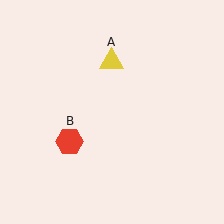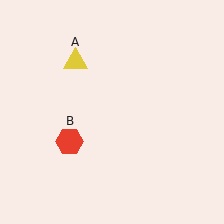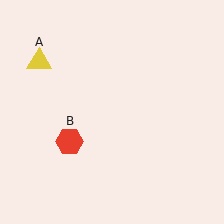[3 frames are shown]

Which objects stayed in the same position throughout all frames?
Red hexagon (object B) remained stationary.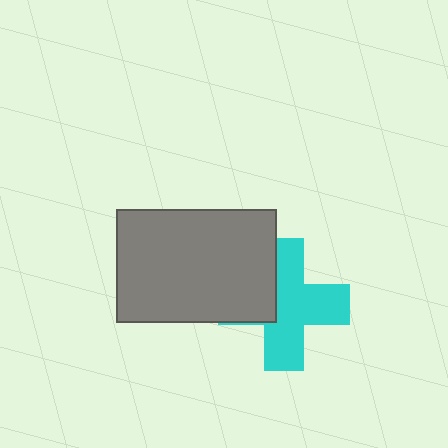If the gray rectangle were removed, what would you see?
You would see the complete cyan cross.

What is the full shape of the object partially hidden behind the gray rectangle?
The partially hidden object is a cyan cross.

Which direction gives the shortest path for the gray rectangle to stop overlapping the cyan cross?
Moving left gives the shortest separation.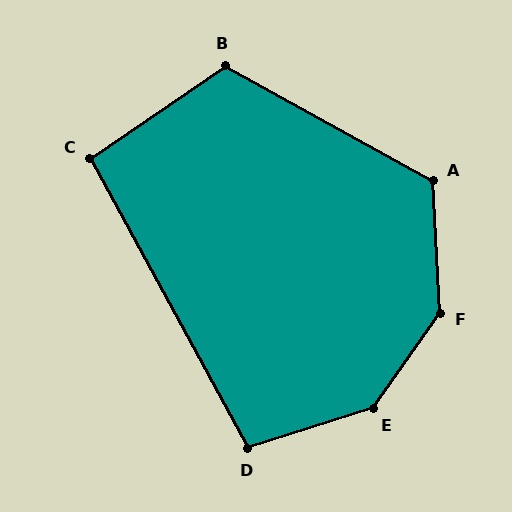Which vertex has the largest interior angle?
E, at approximately 142 degrees.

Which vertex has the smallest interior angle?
C, at approximately 96 degrees.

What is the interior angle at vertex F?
Approximately 142 degrees (obtuse).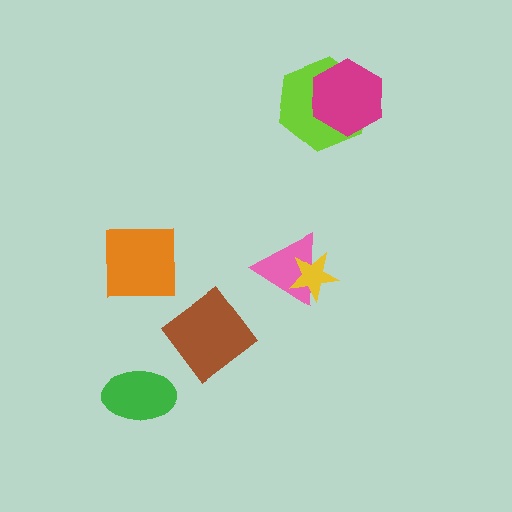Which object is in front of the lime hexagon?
The magenta hexagon is in front of the lime hexagon.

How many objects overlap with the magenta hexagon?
1 object overlaps with the magenta hexagon.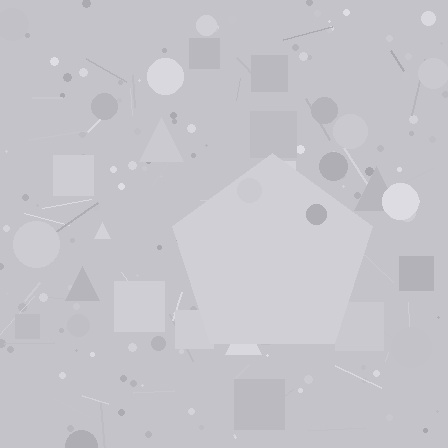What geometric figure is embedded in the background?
A pentagon is embedded in the background.